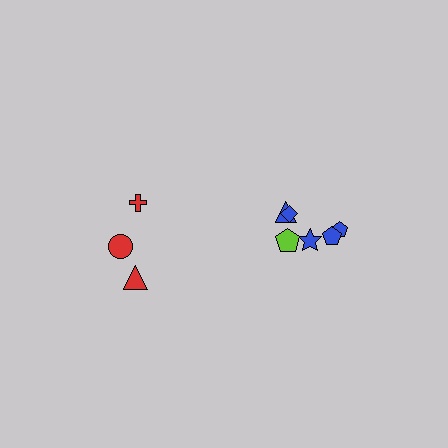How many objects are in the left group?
There are 3 objects.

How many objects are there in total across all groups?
There are 9 objects.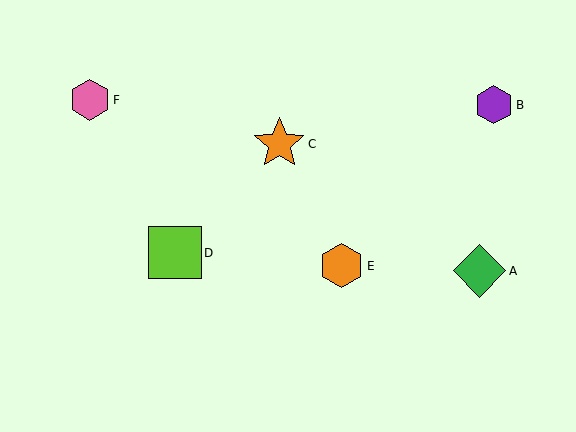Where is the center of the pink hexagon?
The center of the pink hexagon is at (90, 100).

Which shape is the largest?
The green diamond (labeled A) is the largest.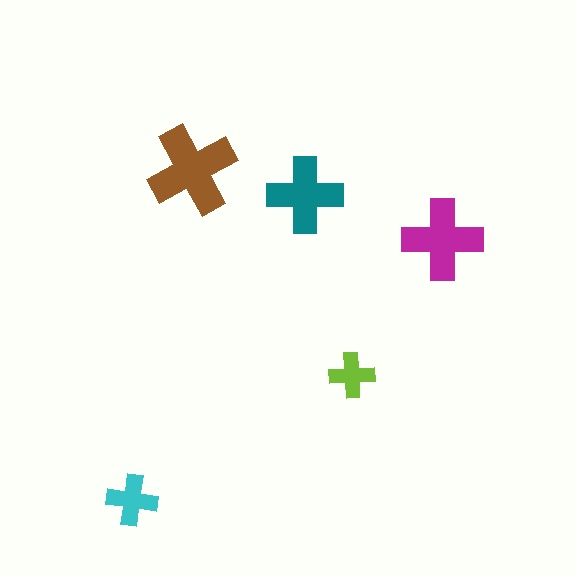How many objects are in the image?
There are 5 objects in the image.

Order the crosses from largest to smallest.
the brown one, the magenta one, the teal one, the cyan one, the lime one.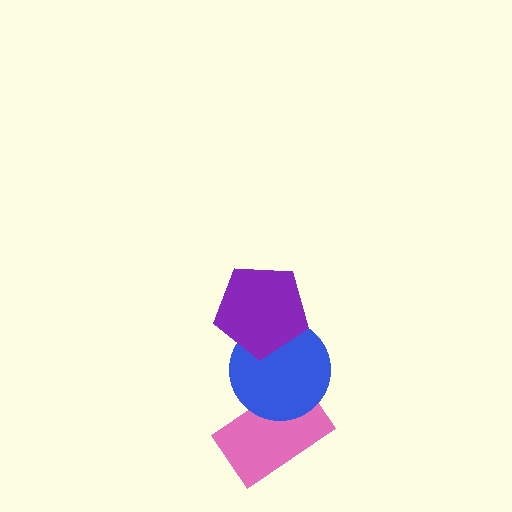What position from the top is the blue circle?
The blue circle is 2nd from the top.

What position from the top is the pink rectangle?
The pink rectangle is 3rd from the top.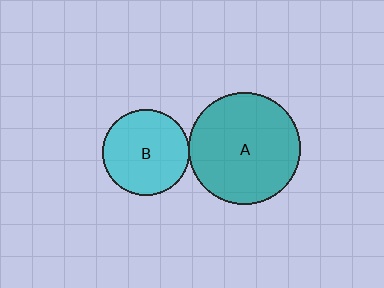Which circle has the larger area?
Circle A (teal).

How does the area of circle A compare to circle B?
Approximately 1.7 times.